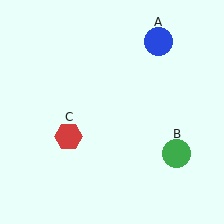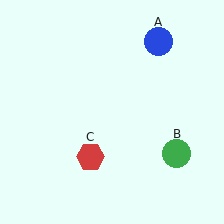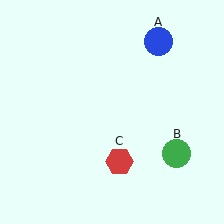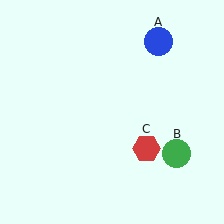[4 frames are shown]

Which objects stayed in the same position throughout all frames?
Blue circle (object A) and green circle (object B) remained stationary.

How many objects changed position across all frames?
1 object changed position: red hexagon (object C).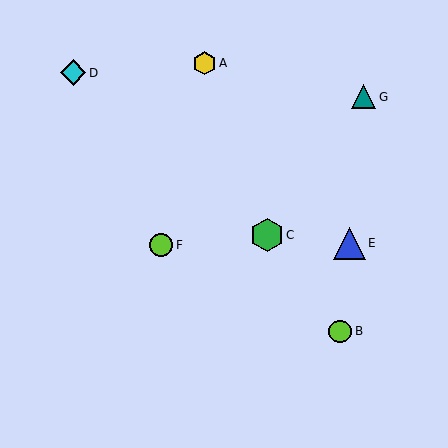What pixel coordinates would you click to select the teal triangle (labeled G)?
Click at (364, 97) to select the teal triangle G.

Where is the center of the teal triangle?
The center of the teal triangle is at (364, 97).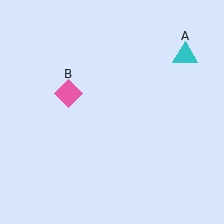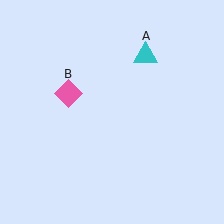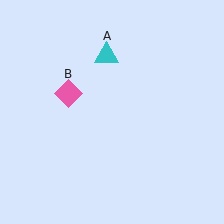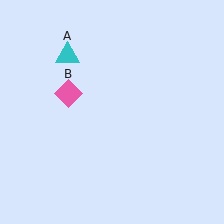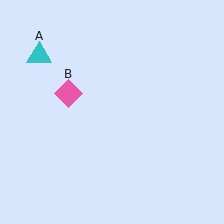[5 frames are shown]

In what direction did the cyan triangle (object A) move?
The cyan triangle (object A) moved left.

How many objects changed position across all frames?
1 object changed position: cyan triangle (object A).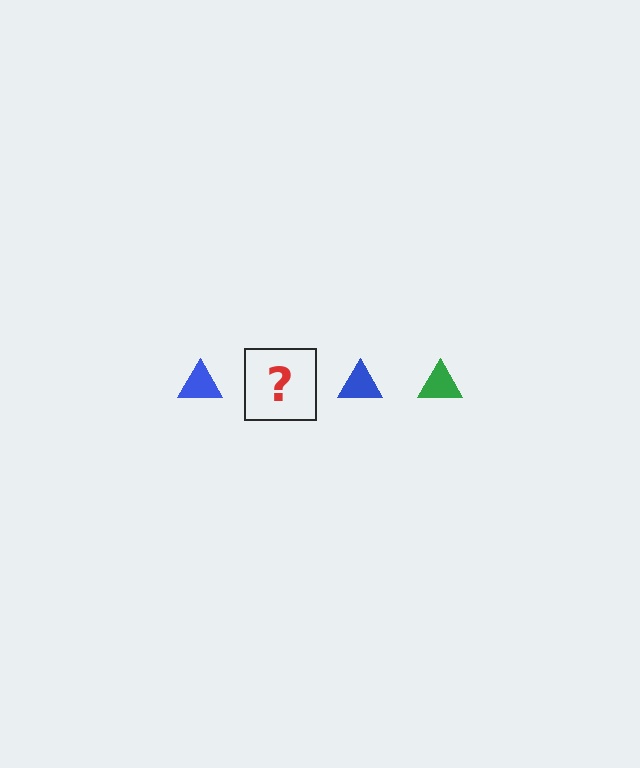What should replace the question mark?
The question mark should be replaced with a green triangle.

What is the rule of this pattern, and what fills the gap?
The rule is that the pattern cycles through blue, green triangles. The gap should be filled with a green triangle.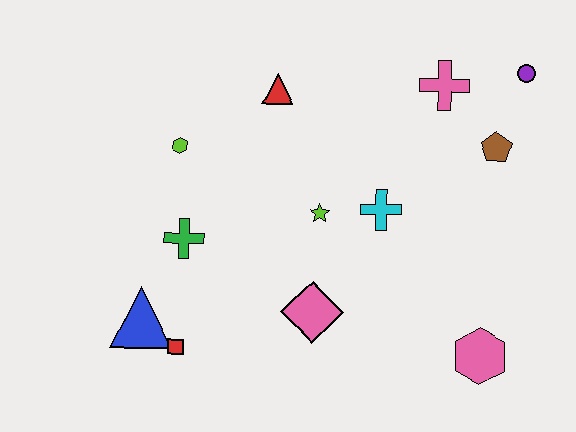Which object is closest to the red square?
The blue triangle is closest to the red square.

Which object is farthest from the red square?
The purple circle is farthest from the red square.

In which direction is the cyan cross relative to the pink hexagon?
The cyan cross is above the pink hexagon.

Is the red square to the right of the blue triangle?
Yes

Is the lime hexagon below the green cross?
No